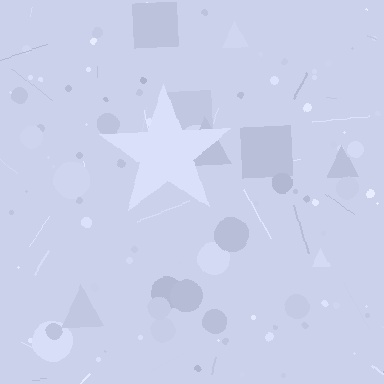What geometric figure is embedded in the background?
A star is embedded in the background.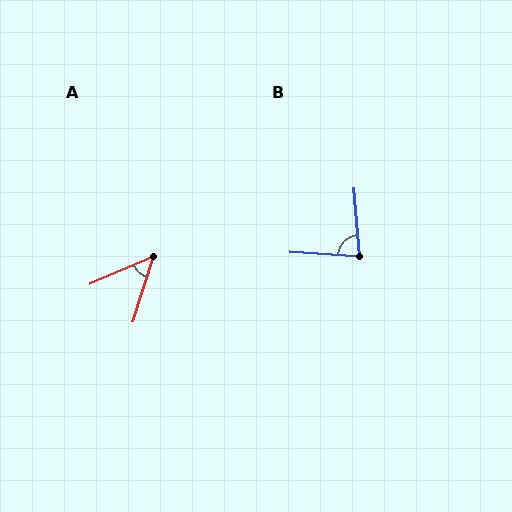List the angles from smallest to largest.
A (50°), B (82°).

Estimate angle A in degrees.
Approximately 50 degrees.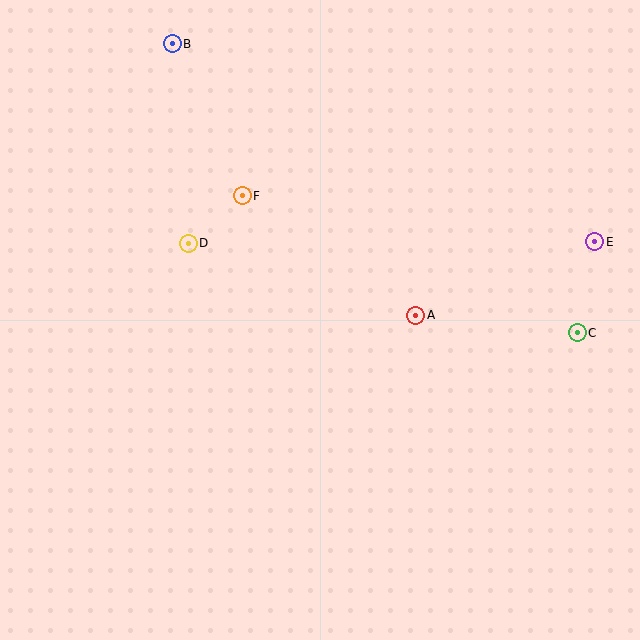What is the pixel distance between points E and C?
The distance between E and C is 93 pixels.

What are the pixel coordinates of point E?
Point E is at (595, 242).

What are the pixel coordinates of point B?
Point B is at (172, 44).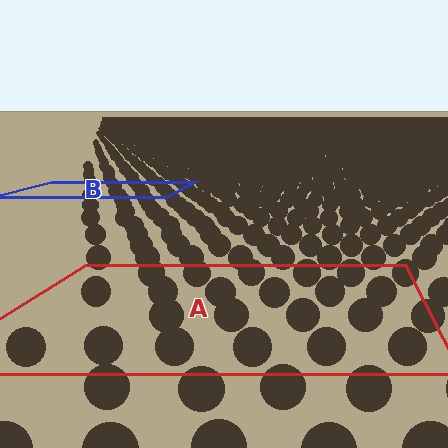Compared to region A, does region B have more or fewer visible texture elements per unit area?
Region B has more texture elements per unit area — they are packed more densely because it is farther away.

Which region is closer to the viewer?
Region A is closer. The texture elements there are larger and more spread out.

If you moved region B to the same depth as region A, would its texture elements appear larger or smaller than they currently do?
They would appear larger. At a closer depth, the same texture elements are projected at a bigger on-screen size.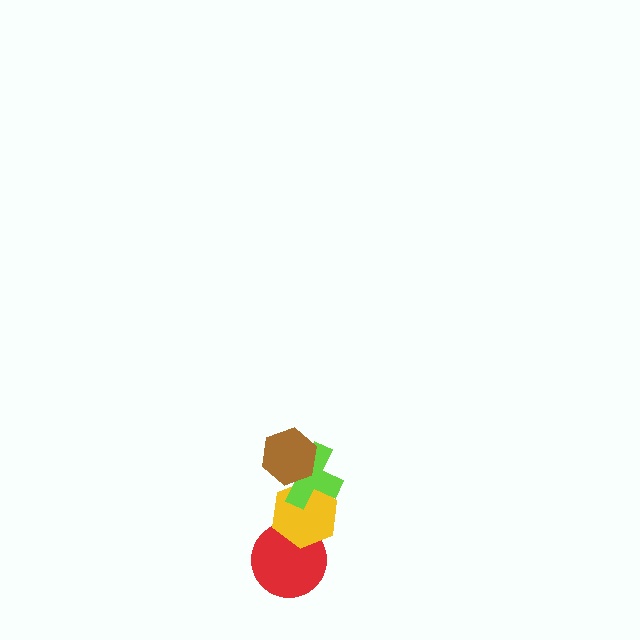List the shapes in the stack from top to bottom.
From top to bottom: the brown hexagon, the lime cross, the yellow hexagon, the red circle.